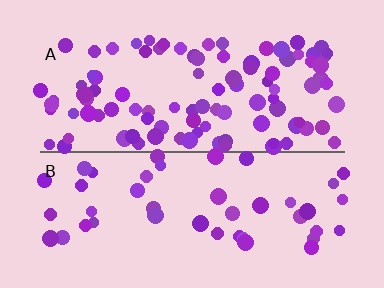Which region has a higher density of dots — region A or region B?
A (the top).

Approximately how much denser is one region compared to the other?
Approximately 2.2× — region A over region B.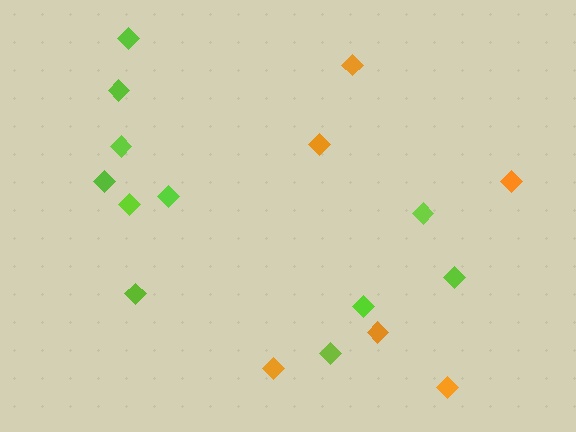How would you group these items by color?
There are 2 groups: one group of lime diamonds (11) and one group of orange diamonds (6).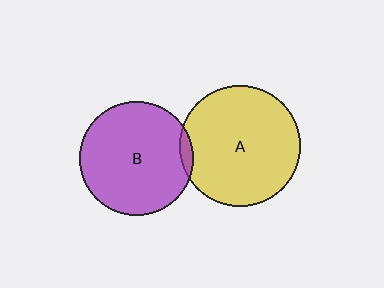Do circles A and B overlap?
Yes.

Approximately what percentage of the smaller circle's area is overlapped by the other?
Approximately 5%.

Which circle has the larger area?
Circle A (yellow).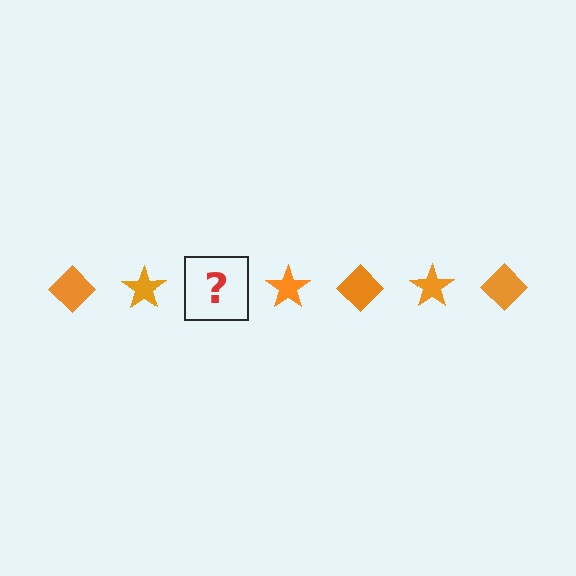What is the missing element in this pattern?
The missing element is an orange diamond.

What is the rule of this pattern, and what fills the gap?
The rule is that the pattern cycles through diamond, star shapes in orange. The gap should be filled with an orange diamond.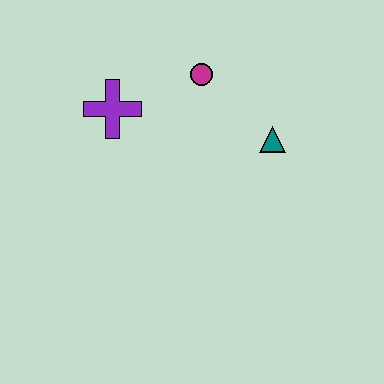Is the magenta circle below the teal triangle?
No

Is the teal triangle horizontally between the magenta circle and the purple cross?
No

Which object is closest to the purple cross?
The magenta circle is closest to the purple cross.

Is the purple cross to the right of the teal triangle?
No